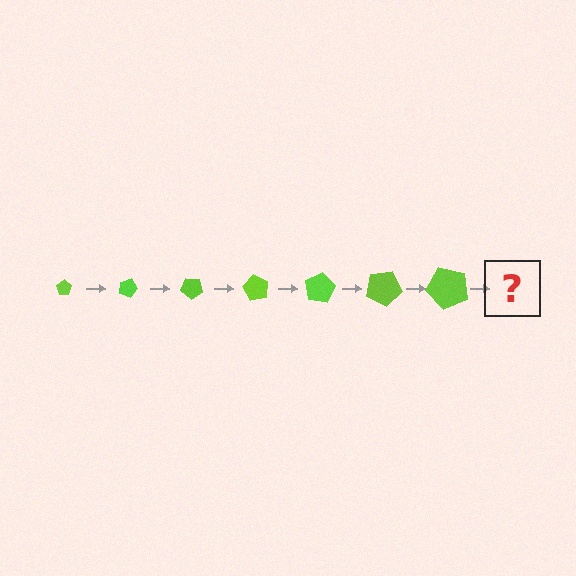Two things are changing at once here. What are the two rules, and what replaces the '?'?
The two rules are that the pentagon grows larger each step and it rotates 20 degrees each step. The '?' should be a pentagon, larger than the previous one and rotated 140 degrees from the start.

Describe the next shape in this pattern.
It should be a pentagon, larger than the previous one and rotated 140 degrees from the start.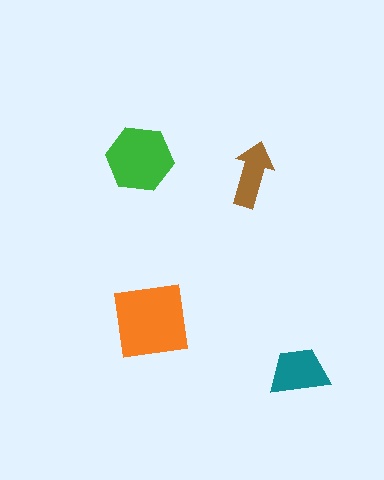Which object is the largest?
The orange square.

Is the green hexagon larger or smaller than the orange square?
Smaller.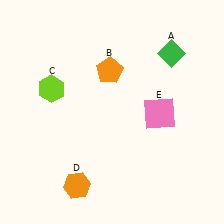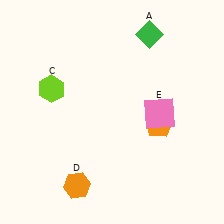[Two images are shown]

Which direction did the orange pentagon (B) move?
The orange pentagon (B) moved down.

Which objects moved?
The objects that moved are: the green diamond (A), the orange pentagon (B).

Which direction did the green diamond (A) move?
The green diamond (A) moved left.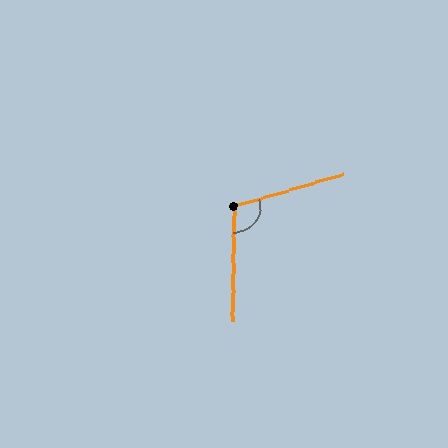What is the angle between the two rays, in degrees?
Approximately 108 degrees.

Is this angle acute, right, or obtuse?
It is obtuse.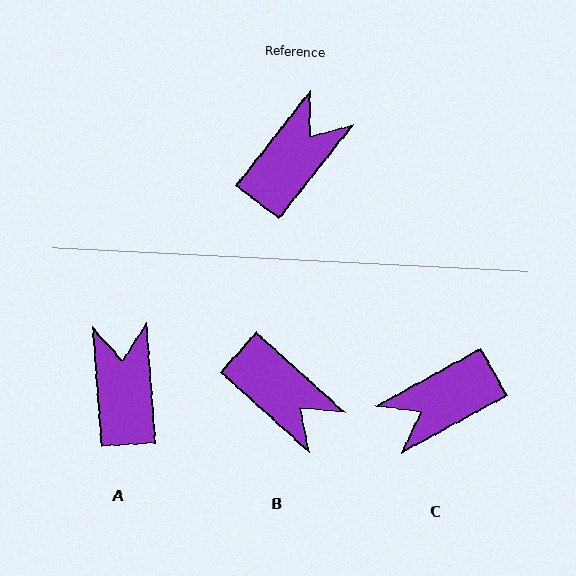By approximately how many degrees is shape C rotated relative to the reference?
Approximately 157 degrees counter-clockwise.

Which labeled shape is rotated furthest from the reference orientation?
C, about 157 degrees away.